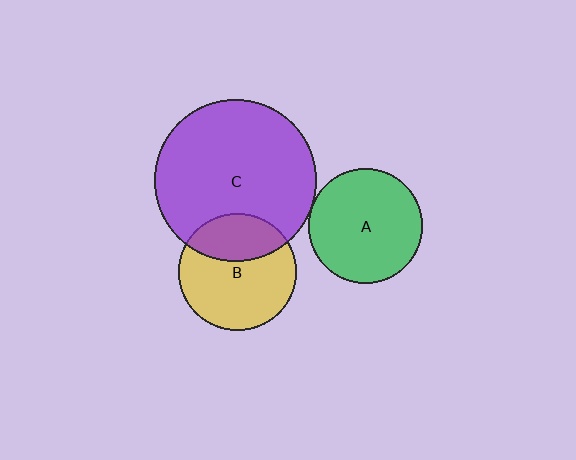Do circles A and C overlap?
Yes.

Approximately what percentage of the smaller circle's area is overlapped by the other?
Approximately 5%.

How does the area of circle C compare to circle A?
Approximately 2.0 times.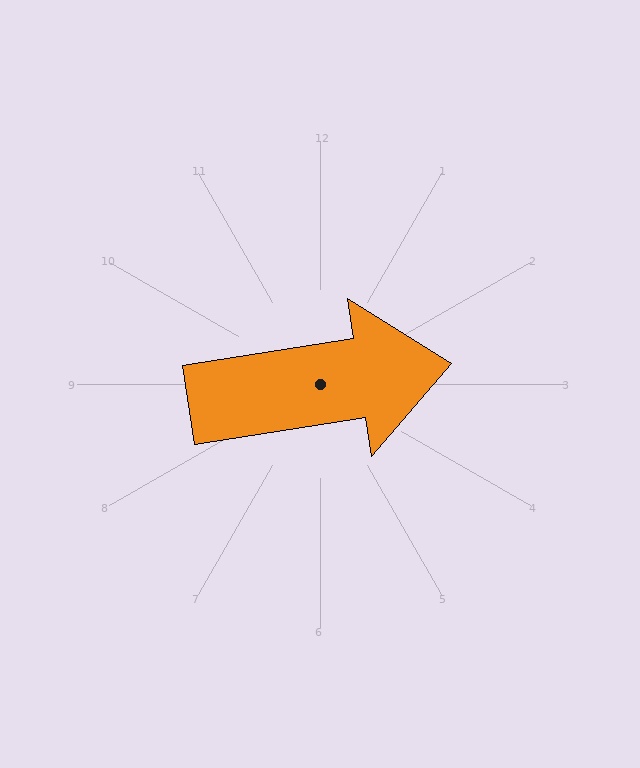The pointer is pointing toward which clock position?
Roughly 3 o'clock.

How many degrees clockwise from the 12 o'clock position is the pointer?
Approximately 81 degrees.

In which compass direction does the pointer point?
East.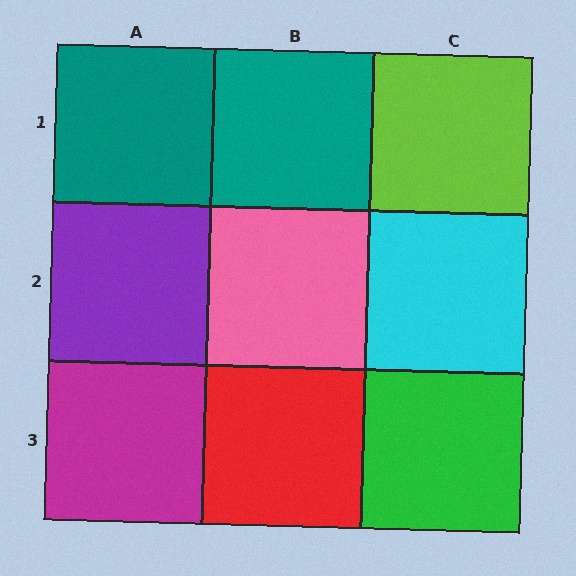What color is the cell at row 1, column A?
Teal.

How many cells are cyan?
1 cell is cyan.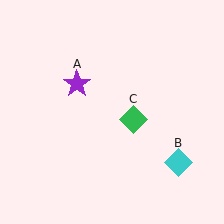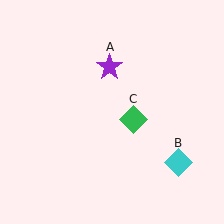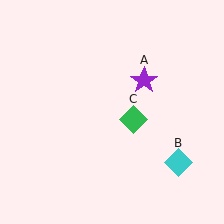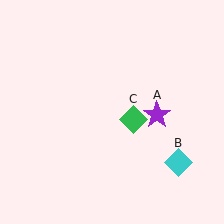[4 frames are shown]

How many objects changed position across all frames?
1 object changed position: purple star (object A).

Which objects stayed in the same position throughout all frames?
Cyan diamond (object B) and green diamond (object C) remained stationary.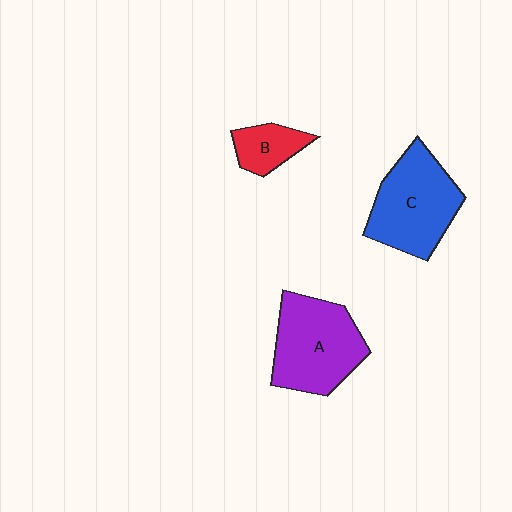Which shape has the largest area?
Shape A (purple).